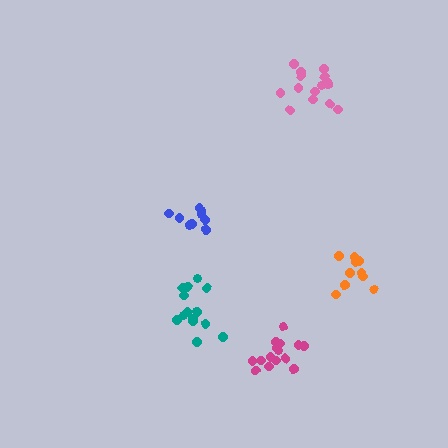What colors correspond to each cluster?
The clusters are colored: teal, orange, pink, blue, magenta.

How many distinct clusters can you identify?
There are 5 distinct clusters.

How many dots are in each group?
Group 1: 15 dots, Group 2: 10 dots, Group 3: 15 dots, Group 4: 11 dots, Group 5: 15 dots (66 total).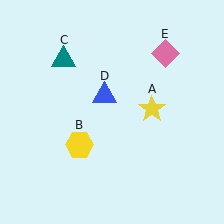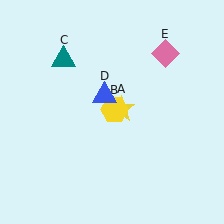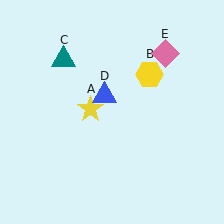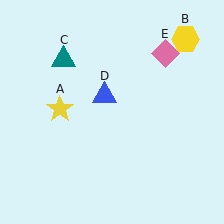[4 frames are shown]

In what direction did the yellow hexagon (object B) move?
The yellow hexagon (object B) moved up and to the right.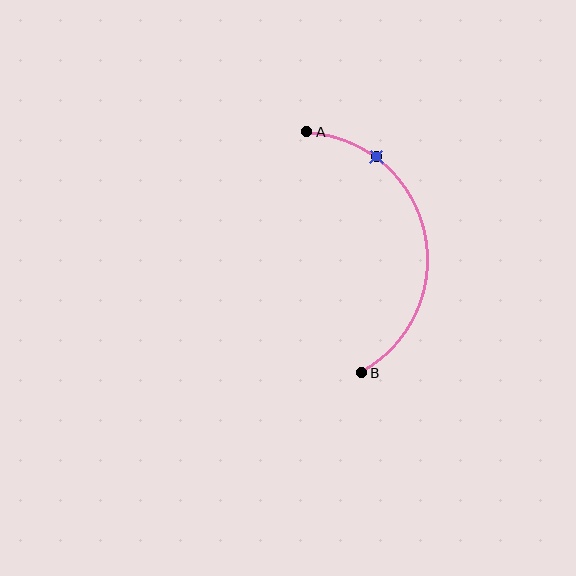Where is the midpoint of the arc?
The arc midpoint is the point on the curve farthest from the straight line joining A and B. It sits to the right of that line.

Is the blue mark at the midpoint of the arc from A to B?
No. The blue mark lies on the arc but is closer to endpoint A. The arc midpoint would be at the point on the curve equidistant along the arc from both A and B.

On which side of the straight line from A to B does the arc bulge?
The arc bulges to the right of the straight line connecting A and B.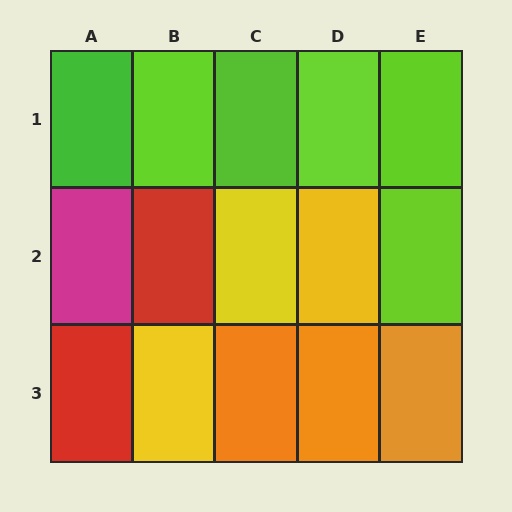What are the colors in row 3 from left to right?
Red, yellow, orange, orange, orange.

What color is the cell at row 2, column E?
Lime.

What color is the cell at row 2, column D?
Yellow.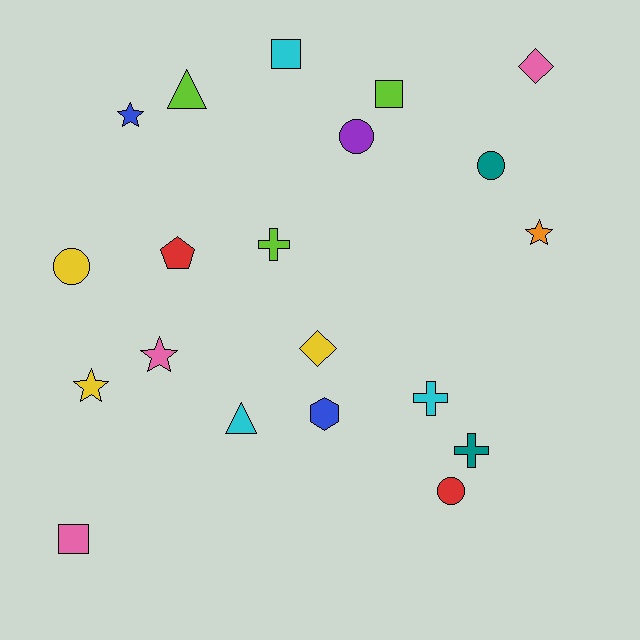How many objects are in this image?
There are 20 objects.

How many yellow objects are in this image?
There are 3 yellow objects.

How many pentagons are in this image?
There is 1 pentagon.